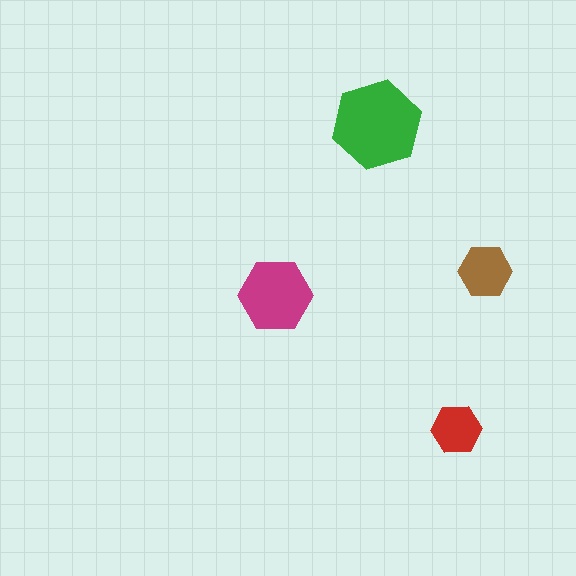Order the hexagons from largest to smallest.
the green one, the magenta one, the brown one, the red one.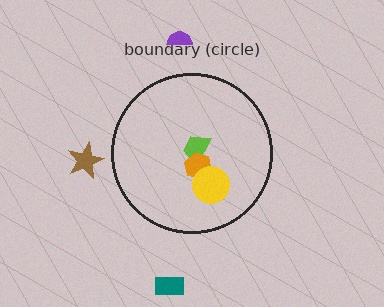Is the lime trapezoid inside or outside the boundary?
Inside.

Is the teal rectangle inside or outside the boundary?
Outside.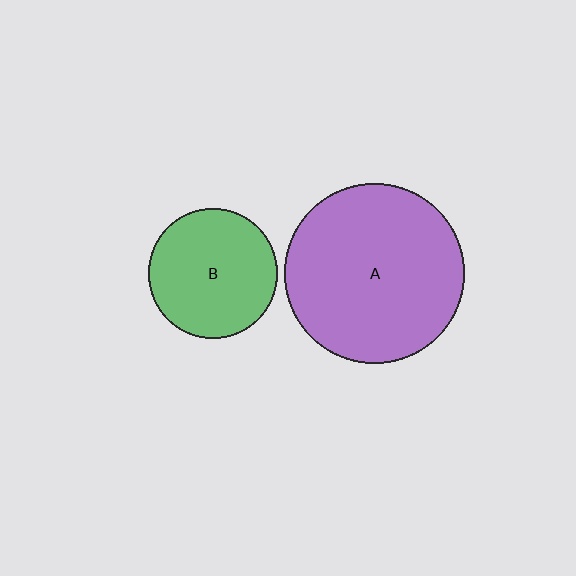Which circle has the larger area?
Circle A (purple).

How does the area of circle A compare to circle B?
Approximately 1.9 times.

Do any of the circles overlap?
No, none of the circles overlap.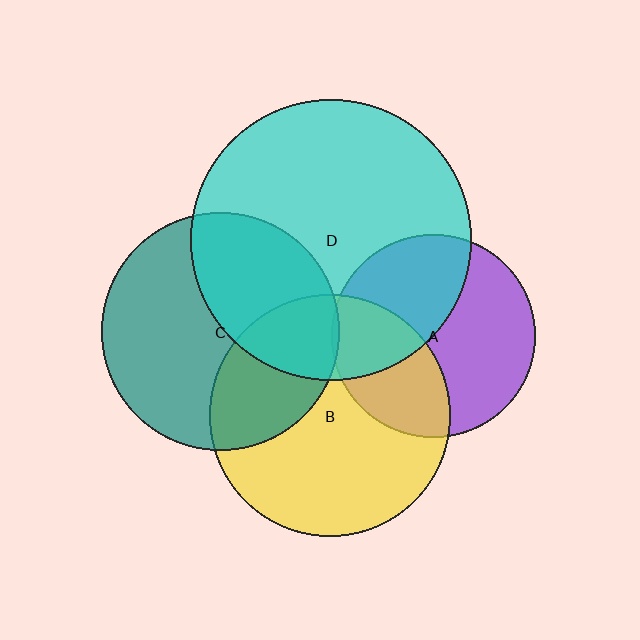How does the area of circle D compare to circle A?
Approximately 1.9 times.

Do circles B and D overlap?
Yes.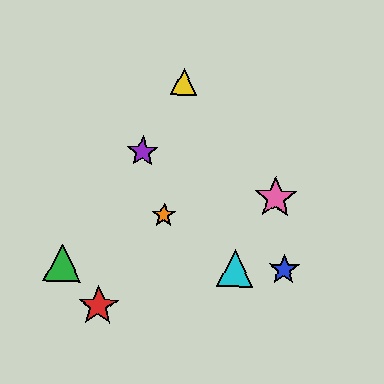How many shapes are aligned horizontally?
3 shapes (the blue star, the green triangle, the cyan triangle) are aligned horizontally.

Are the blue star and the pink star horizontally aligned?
No, the blue star is at y≈270 and the pink star is at y≈198.